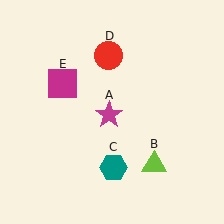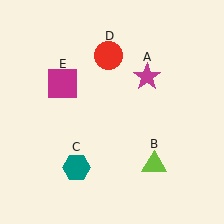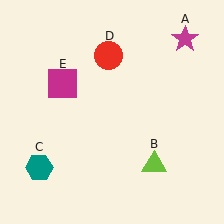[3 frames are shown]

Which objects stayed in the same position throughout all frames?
Lime triangle (object B) and red circle (object D) and magenta square (object E) remained stationary.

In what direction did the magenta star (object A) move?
The magenta star (object A) moved up and to the right.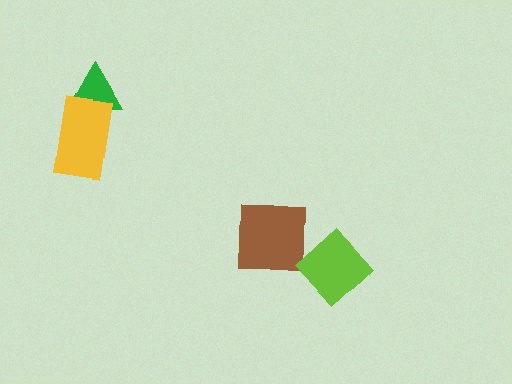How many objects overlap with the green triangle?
1 object overlaps with the green triangle.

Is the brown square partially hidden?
Yes, it is partially covered by another shape.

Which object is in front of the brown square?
The lime diamond is in front of the brown square.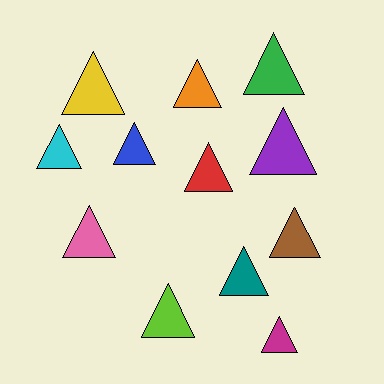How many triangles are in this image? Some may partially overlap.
There are 12 triangles.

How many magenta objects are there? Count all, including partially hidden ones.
There is 1 magenta object.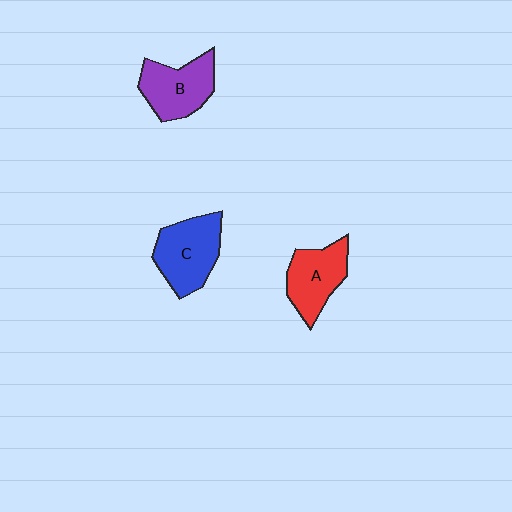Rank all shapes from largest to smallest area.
From largest to smallest: C (blue), B (purple), A (red).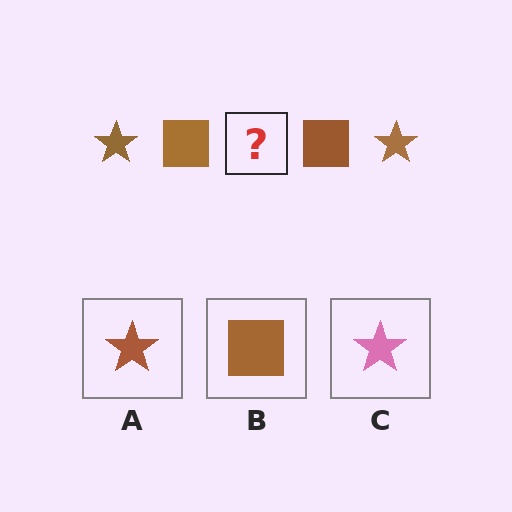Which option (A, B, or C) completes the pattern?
A.